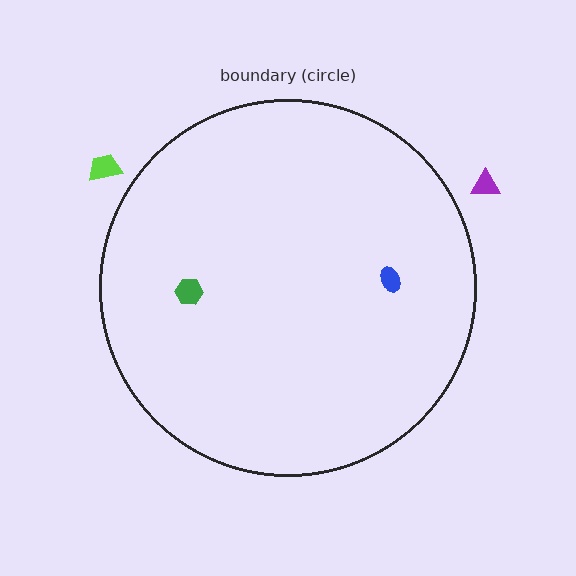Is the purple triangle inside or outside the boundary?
Outside.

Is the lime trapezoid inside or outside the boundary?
Outside.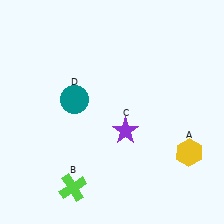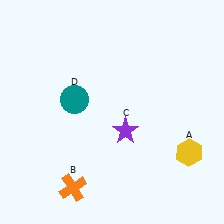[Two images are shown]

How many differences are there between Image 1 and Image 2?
There is 1 difference between the two images.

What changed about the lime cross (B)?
In Image 1, B is lime. In Image 2, it changed to orange.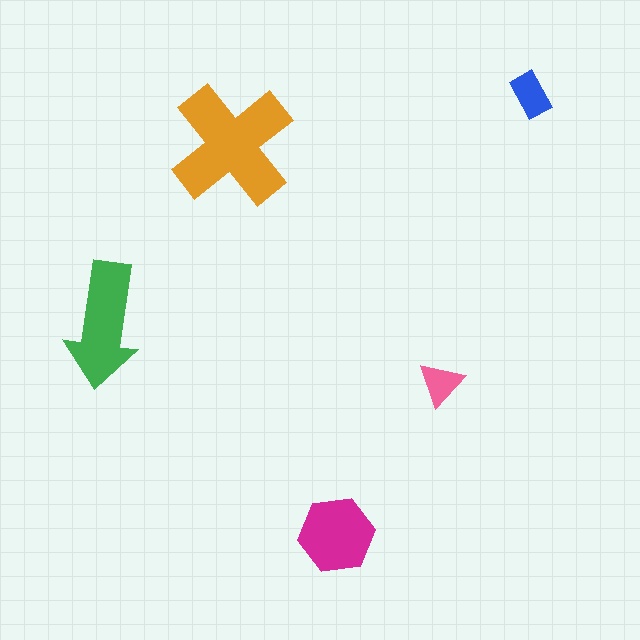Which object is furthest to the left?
The green arrow is leftmost.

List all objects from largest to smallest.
The orange cross, the green arrow, the magenta hexagon, the blue rectangle, the pink triangle.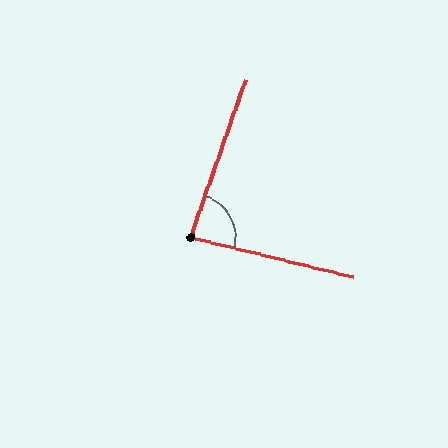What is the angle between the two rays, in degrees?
Approximately 84 degrees.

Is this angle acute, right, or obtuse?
It is acute.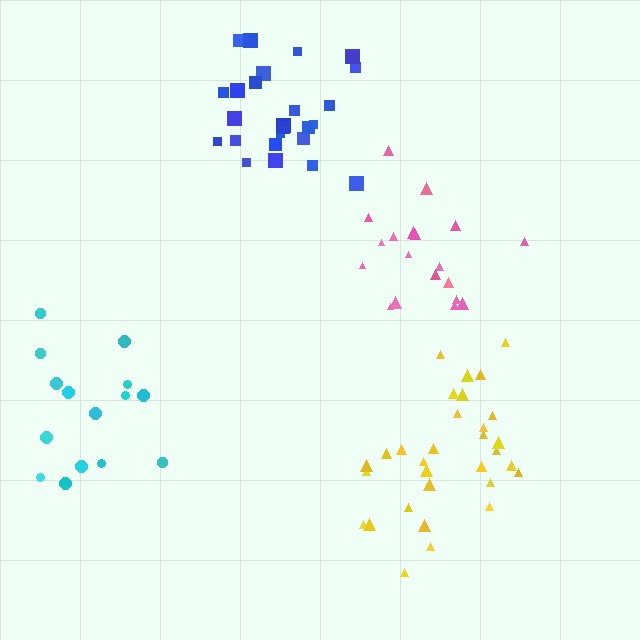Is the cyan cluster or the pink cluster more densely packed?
Pink.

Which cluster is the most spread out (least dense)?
Cyan.